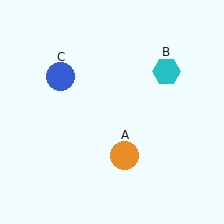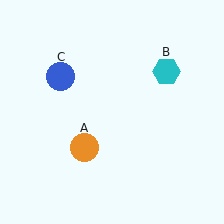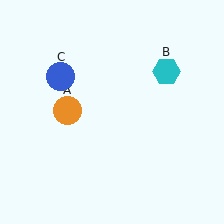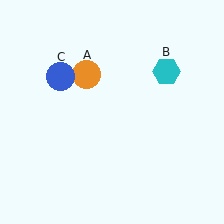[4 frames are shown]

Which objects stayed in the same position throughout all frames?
Cyan hexagon (object B) and blue circle (object C) remained stationary.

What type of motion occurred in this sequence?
The orange circle (object A) rotated clockwise around the center of the scene.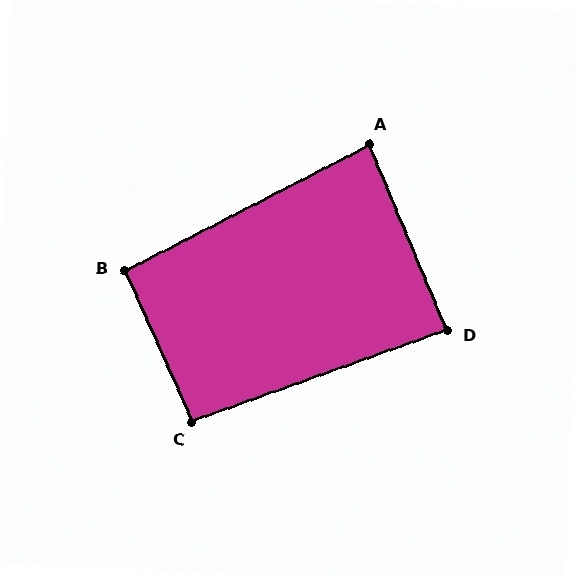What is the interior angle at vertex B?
Approximately 93 degrees (approximately right).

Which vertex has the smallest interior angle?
A, at approximately 85 degrees.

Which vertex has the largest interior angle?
C, at approximately 95 degrees.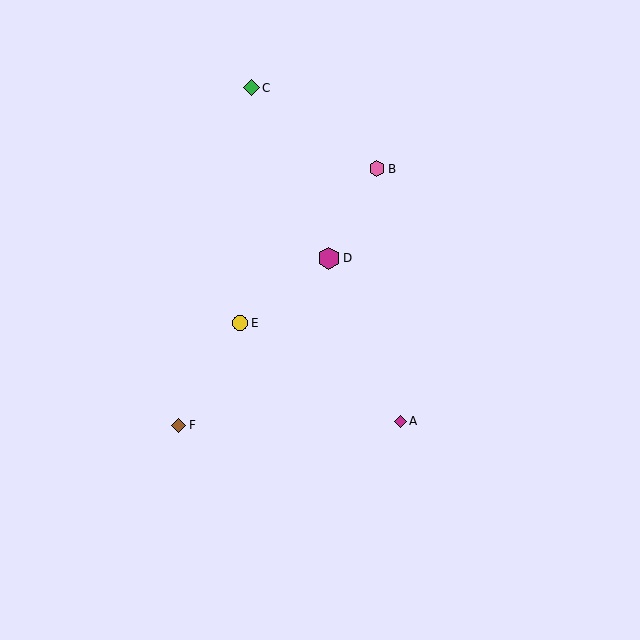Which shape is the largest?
The magenta hexagon (labeled D) is the largest.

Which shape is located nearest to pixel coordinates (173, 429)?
The brown diamond (labeled F) at (178, 425) is nearest to that location.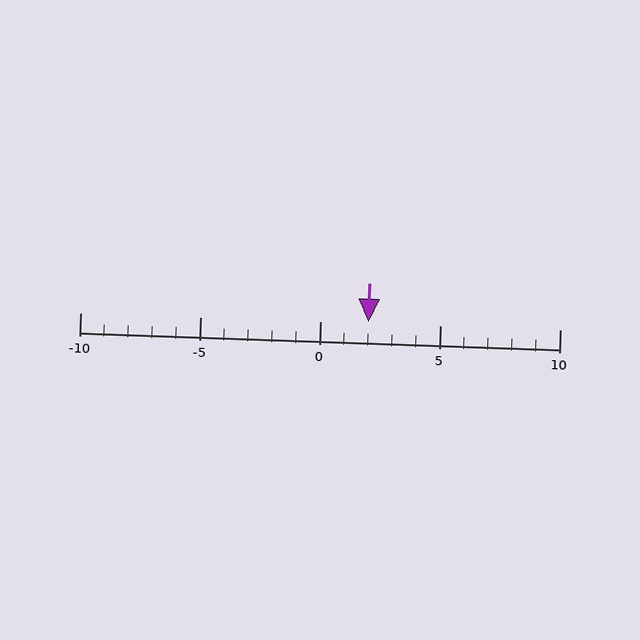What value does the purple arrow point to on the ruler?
The purple arrow points to approximately 2.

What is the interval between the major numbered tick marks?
The major tick marks are spaced 5 units apart.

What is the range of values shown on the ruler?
The ruler shows values from -10 to 10.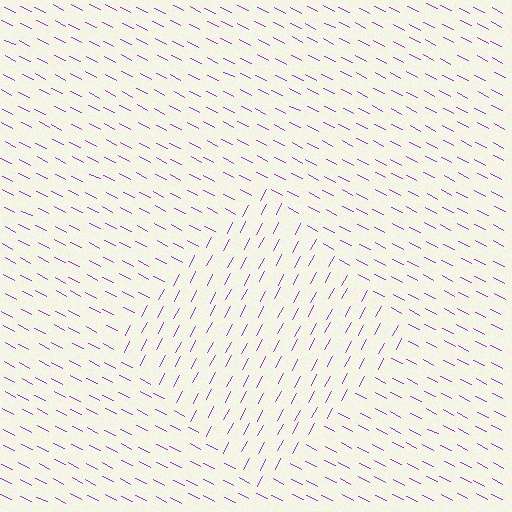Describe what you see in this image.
The image is filled with small purple line segments. A diamond region in the image has lines oriented differently from the surrounding lines, creating a visible texture boundary.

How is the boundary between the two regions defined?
The boundary is defined purely by a change in line orientation (approximately 89 degrees difference). All lines are the same color and thickness.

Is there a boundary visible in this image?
Yes, there is a texture boundary formed by a change in line orientation.